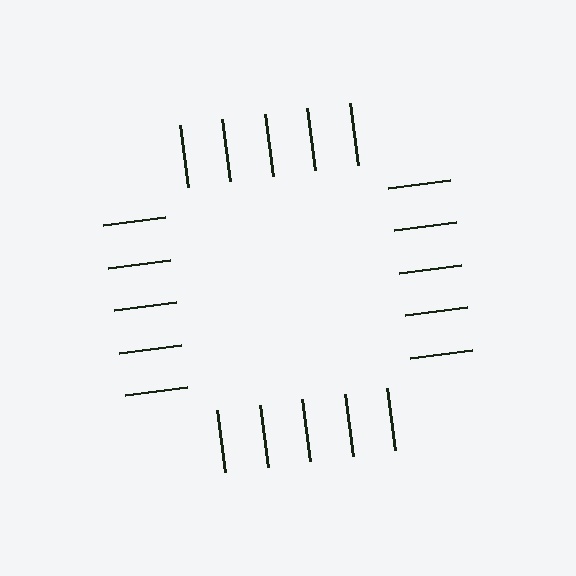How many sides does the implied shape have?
4 sides — the line-ends trace a square.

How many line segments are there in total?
20 — 5 along each of the 4 edges.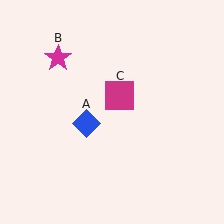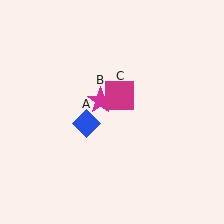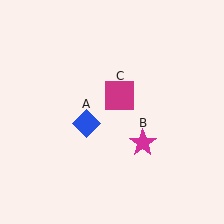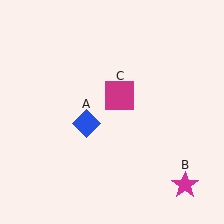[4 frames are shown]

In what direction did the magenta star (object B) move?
The magenta star (object B) moved down and to the right.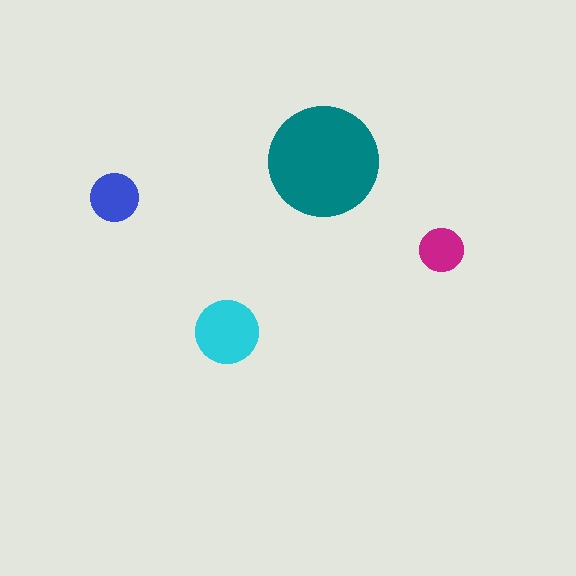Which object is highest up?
The teal circle is topmost.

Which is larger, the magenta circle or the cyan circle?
The cyan one.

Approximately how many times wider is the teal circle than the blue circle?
About 2.5 times wider.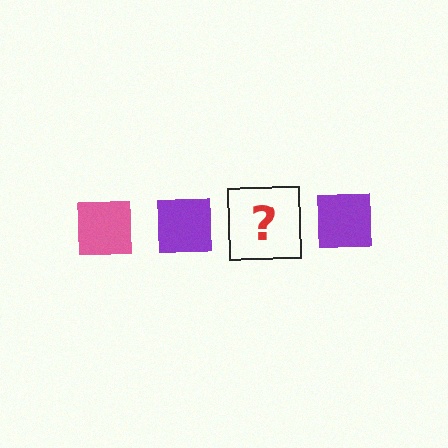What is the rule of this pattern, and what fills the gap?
The rule is that the pattern cycles through pink, purple squares. The gap should be filled with a pink square.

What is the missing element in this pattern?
The missing element is a pink square.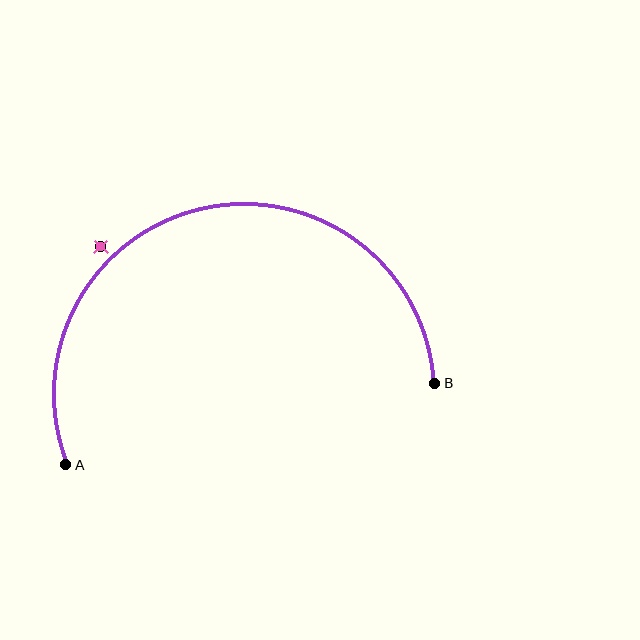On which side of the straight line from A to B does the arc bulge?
The arc bulges above the straight line connecting A and B.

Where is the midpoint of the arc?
The arc midpoint is the point on the curve farthest from the straight line joining A and B. It sits above that line.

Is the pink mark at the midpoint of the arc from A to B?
No — the pink mark does not lie on the arc at all. It sits slightly outside the curve.